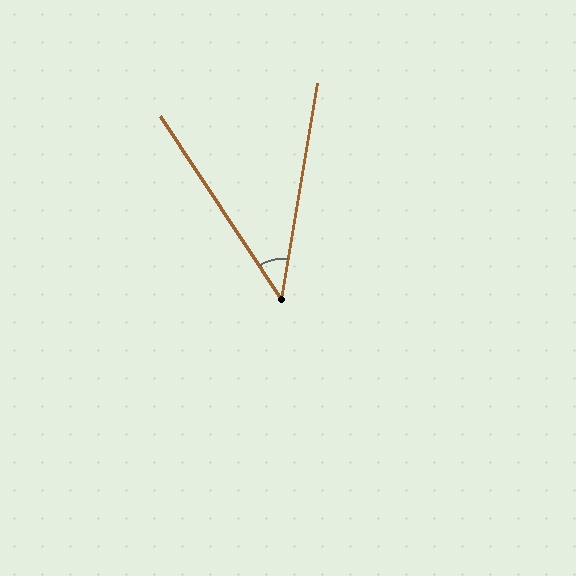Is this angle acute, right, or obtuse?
It is acute.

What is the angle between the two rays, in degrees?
Approximately 43 degrees.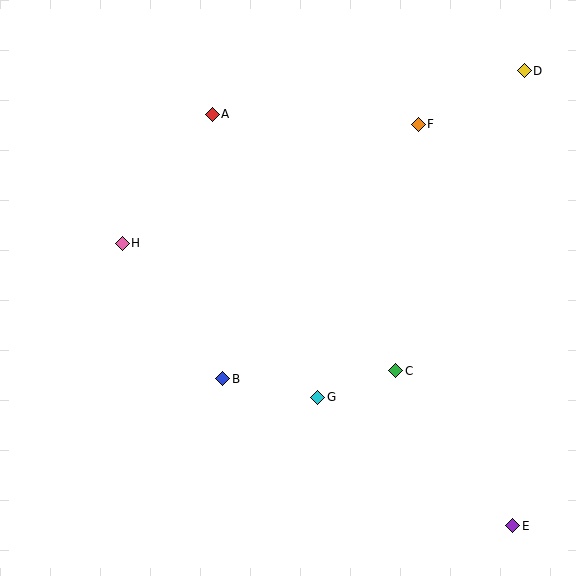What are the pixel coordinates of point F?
Point F is at (418, 124).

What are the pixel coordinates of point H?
Point H is at (122, 243).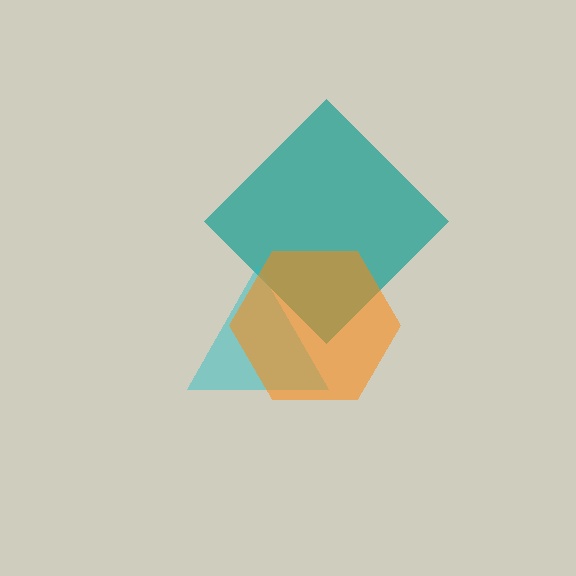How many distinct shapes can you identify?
There are 3 distinct shapes: a teal diamond, a cyan triangle, an orange hexagon.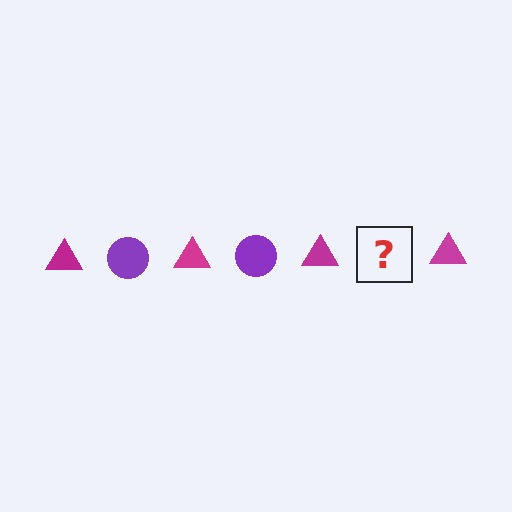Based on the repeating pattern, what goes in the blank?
The blank should be a purple circle.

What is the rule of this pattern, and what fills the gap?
The rule is that the pattern alternates between magenta triangle and purple circle. The gap should be filled with a purple circle.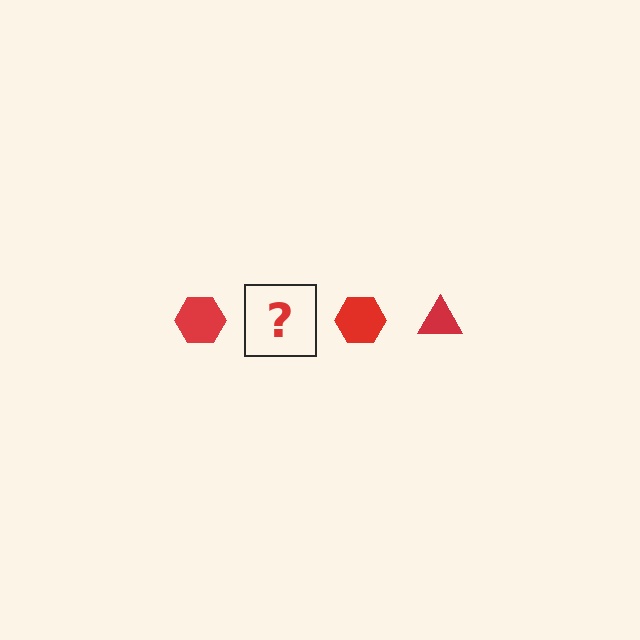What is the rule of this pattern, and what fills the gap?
The rule is that the pattern cycles through hexagon, triangle shapes in red. The gap should be filled with a red triangle.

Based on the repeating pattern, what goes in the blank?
The blank should be a red triangle.